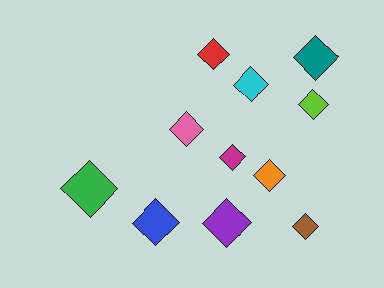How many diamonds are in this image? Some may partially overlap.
There are 11 diamonds.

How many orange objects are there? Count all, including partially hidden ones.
There is 1 orange object.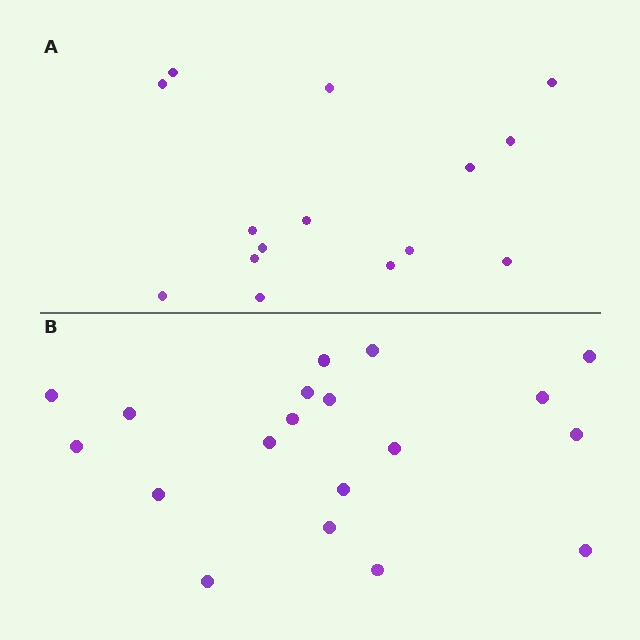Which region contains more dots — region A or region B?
Region B (the bottom region) has more dots.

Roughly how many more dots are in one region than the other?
Region B has about 4 more dots than region A.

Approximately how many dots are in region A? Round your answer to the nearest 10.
About 20 dots. (The exact count is 15, which rounds to 20.)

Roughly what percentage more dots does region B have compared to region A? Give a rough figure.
About 25% more.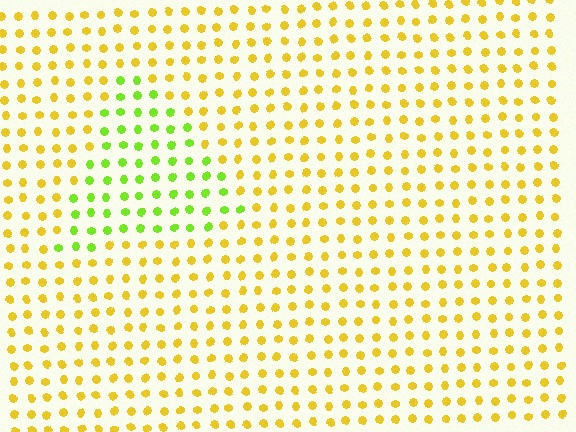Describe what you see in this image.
The image is filled with small yellow elements in a uniform arrangement. A triangle-shaped region is visible where the elements are tinted to a slightly different hue, forming a subtle color boundary.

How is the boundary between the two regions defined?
The boundary is defined purely by a slight shift in hue (about 45 degrees). Spacing, size, and orientation are identical on both sides.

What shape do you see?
I see a triangle.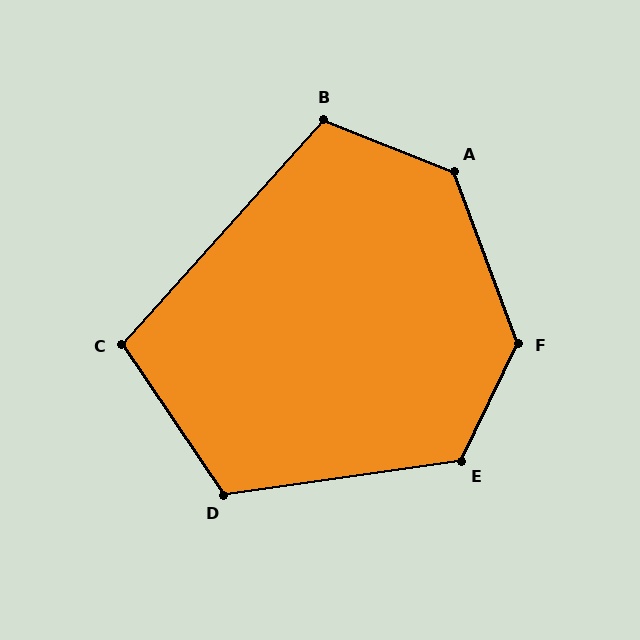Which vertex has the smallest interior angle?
C, at approximately 104 degrees.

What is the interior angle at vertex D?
Approximately 116 degrees (obtuse).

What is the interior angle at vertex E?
Approximately 124 degrees (obtuse).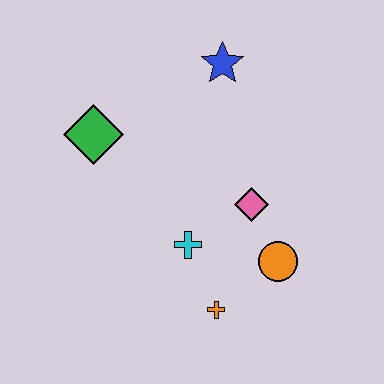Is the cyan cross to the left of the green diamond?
No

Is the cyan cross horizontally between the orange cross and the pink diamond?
No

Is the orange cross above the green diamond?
No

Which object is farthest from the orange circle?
The green diamond is farthest from the orange circle.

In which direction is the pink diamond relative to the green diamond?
The pink diamond is to the right of the green diamond.